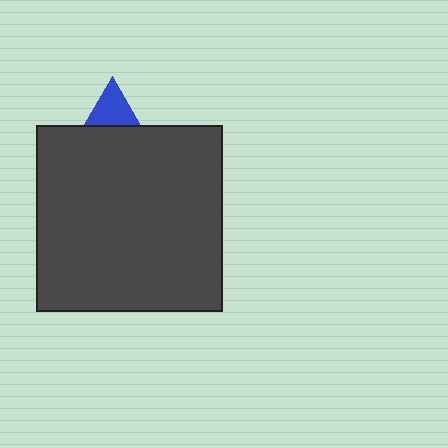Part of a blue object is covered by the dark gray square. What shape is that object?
It is a triangle.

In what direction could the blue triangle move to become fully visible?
The blue triangle could move up. That would shift it out from behind the dark gray square entirely.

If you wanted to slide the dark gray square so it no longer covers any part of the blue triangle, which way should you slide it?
Slide it down — that is the most direct way to separate the two shapes.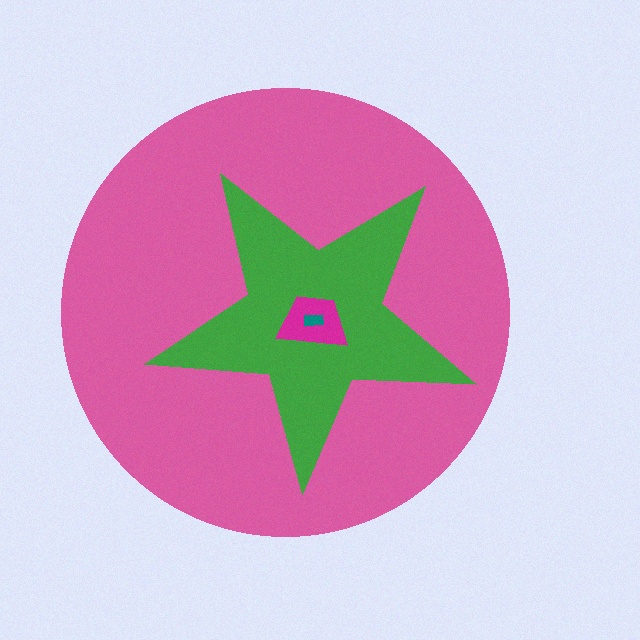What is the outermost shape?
The pink circle.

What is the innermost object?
The teal rectangle.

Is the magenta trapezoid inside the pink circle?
Yes.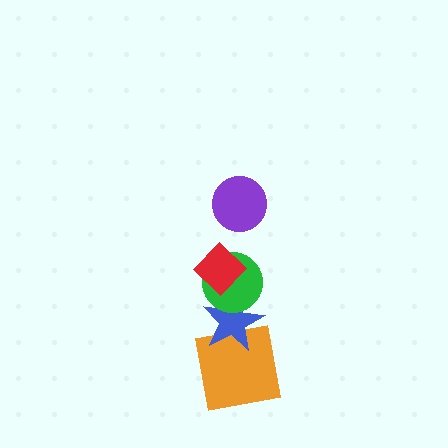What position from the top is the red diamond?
The red diamond is 2nd from the top.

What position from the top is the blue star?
The blue star is 4th from the top.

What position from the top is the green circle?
The green circle is 3rd from the top.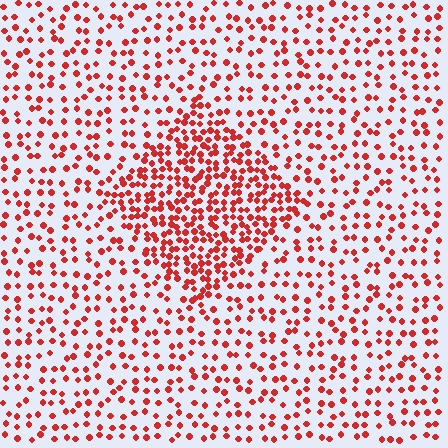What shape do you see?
I see a diamond.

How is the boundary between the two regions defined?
The boundary is defined by a change in element density (approximately 2.2x ratio). All elements are the same color, size, and shape.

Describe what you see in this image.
The image contains small red elements arranged at two different densities. A diamond-shaped region is visible where the elements are more densely packed than the surrounding area.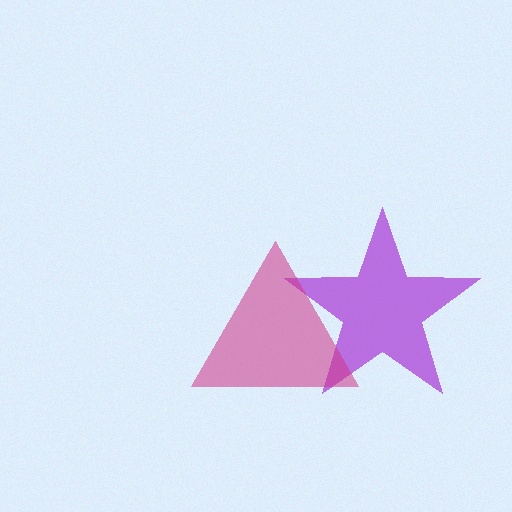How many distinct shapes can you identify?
There are 2 distinct shapes: a purple star, a magenta triangle.